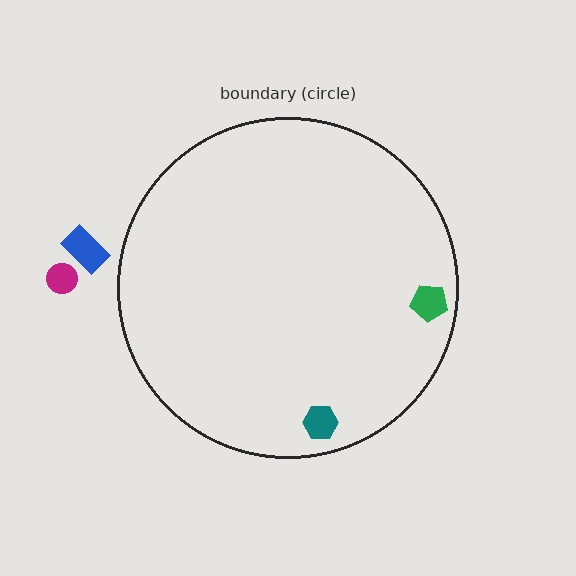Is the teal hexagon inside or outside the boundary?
Inside.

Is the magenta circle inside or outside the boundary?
Outside.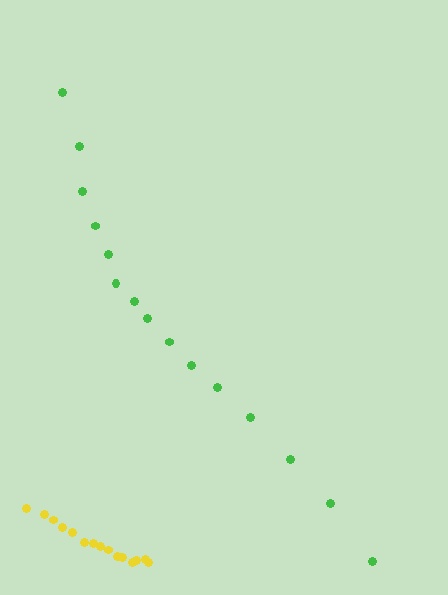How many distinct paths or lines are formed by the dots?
There are 2 distinct paths.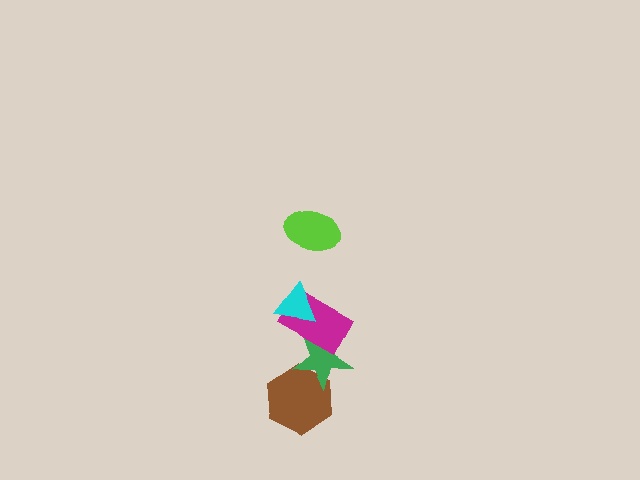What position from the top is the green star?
The green star is 4th from the top.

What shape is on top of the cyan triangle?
The lime ellipse is on top of the cyan triangle.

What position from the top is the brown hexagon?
The brown hexagon is 5th from the top.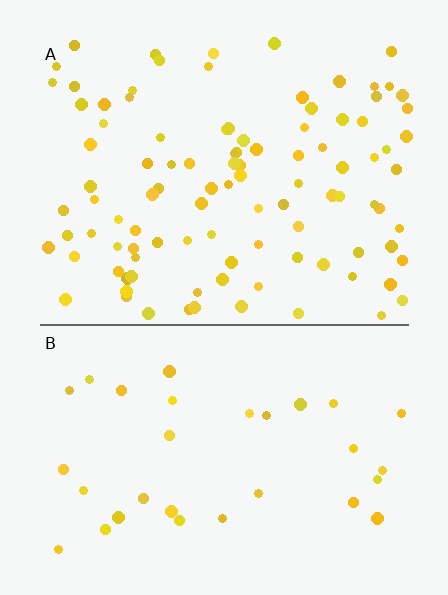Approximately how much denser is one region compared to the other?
Approximately 3.1× — region A over region B.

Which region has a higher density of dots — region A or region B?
A (the top).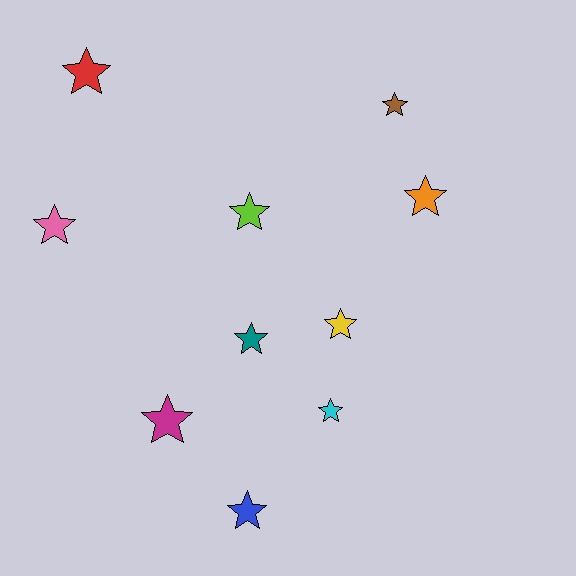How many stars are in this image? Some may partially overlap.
There are 10 stars.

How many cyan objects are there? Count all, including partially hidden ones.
There is 1 cyan object.